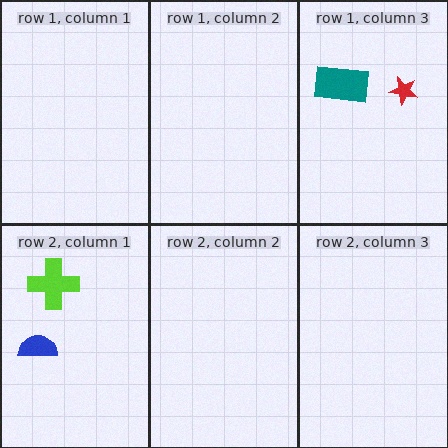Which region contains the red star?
The row 1, column 3 region.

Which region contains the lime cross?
The row 2, column 1 region.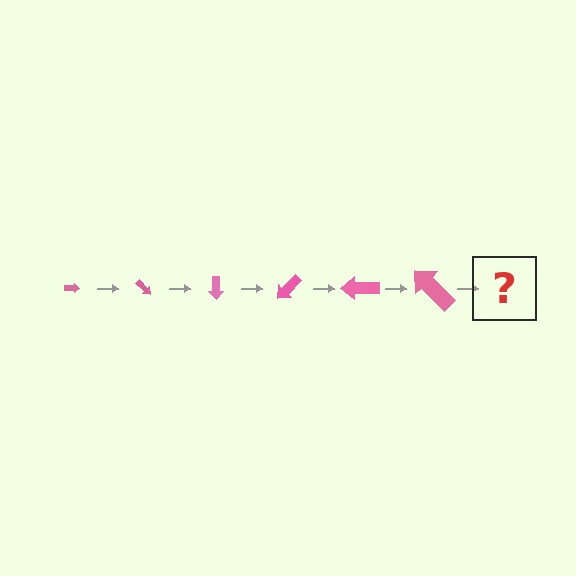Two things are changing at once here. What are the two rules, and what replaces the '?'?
The two rules are that the arrow grows larger each step and it rotates 45 degrees each step. The '?' should be an arrow, larger than the previous one and rotated 270 degrees from the start.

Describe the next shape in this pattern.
It should be an arrow, larger than the previous one and rotated 270 degrees from the start.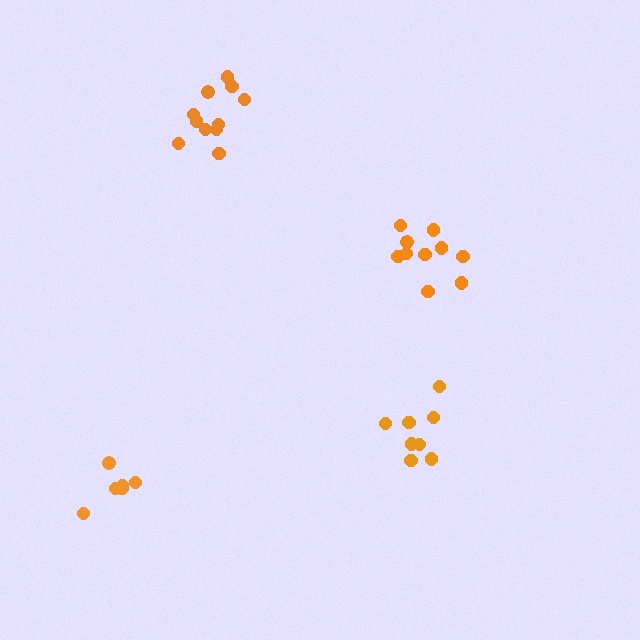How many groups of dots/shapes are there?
There are 4 groups.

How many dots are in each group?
Group 1: 8 dots, Group 2: 11 dots, Group 3: 6 dots, Group 4: 10 dots (35 total).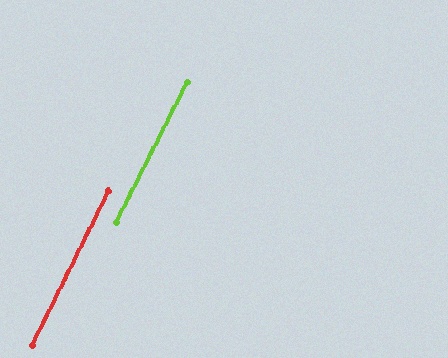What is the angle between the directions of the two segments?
Approximately 1 degree.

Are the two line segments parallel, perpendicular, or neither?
Parallel — their directions differ by only 0.9°.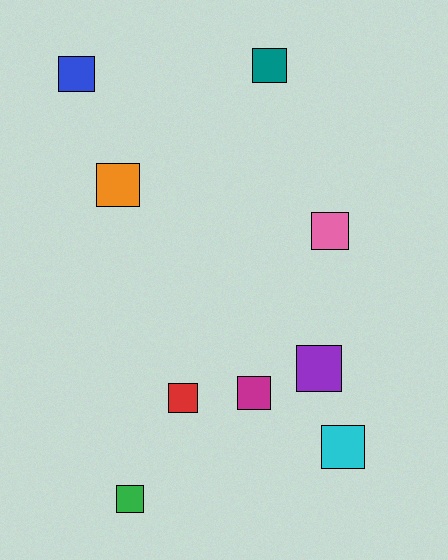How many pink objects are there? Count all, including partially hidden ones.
There is 1 pink object.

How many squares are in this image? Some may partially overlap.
There are 9 squares.